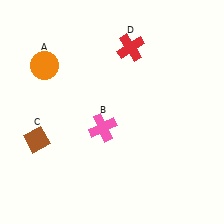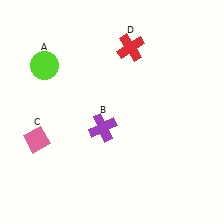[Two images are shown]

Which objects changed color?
A changed from orange to lime. B changed from pink to purple. C changed from brown to pink.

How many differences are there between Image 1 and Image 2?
There are 3 differences between the two images.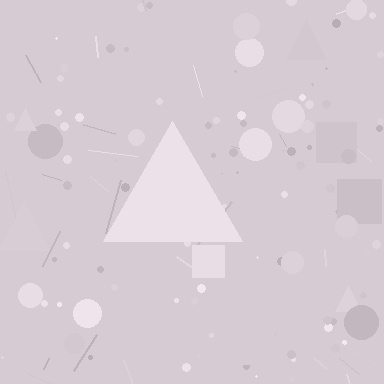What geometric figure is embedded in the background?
A triangle is embedded in the background.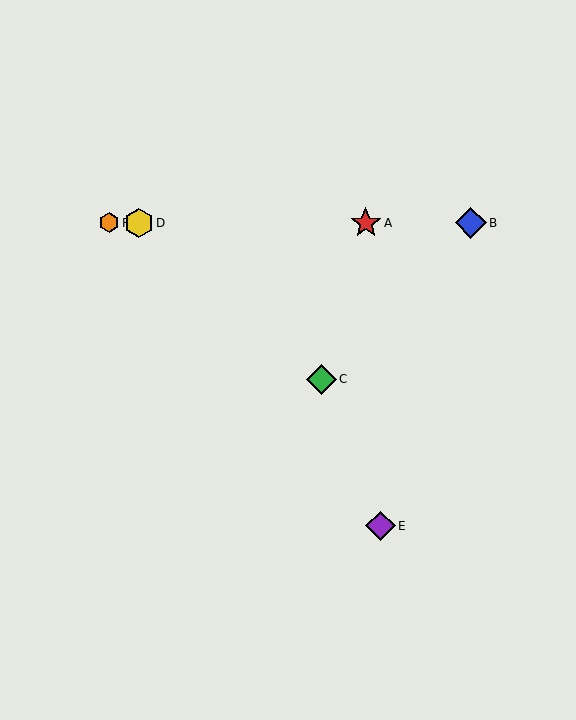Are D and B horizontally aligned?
Yes, both are at y≈223.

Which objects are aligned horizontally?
Objects A, B, D, F are aligned horizontally.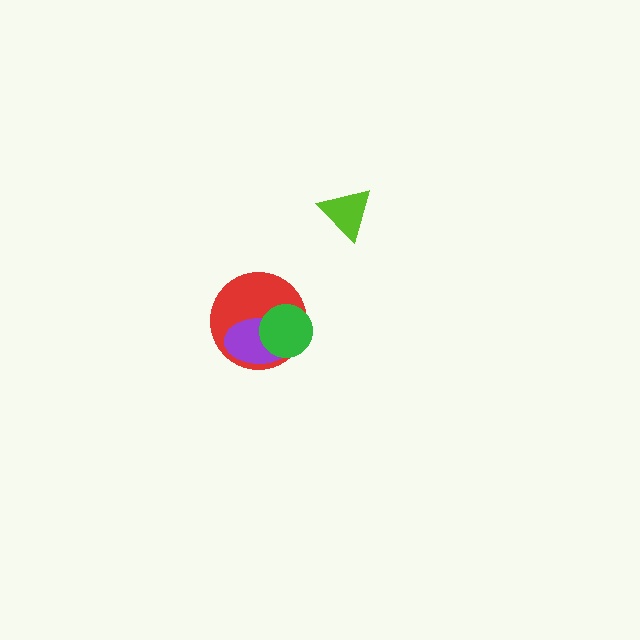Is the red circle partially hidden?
Yes, it is partially covered by another shape.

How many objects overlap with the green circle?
2 objects overlap with the green circle.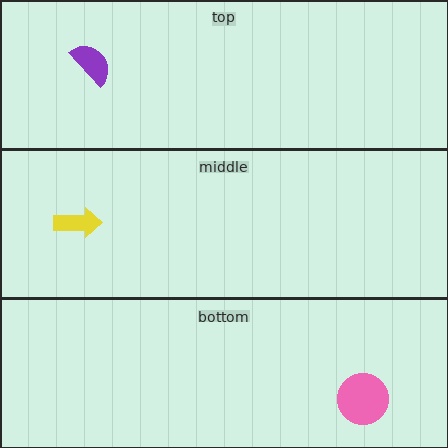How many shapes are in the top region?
1.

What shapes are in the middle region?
The yellow arrow.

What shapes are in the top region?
The purple semicircle.